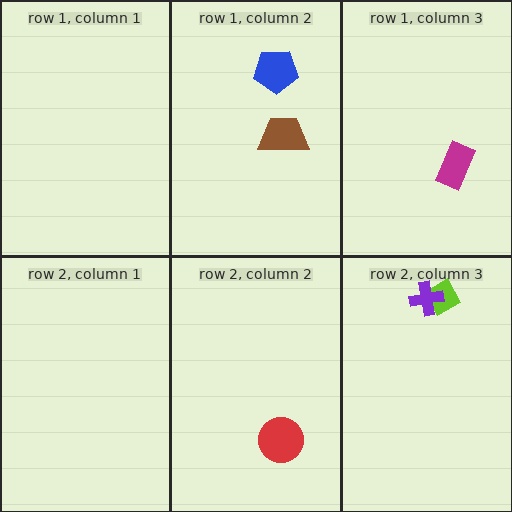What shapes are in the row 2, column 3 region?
The lime diamond, the purple cross.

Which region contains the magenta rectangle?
The row 1, column 3 region.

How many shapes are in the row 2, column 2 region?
1.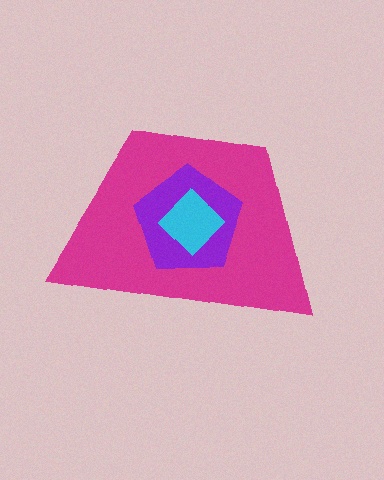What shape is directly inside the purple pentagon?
The cyan diamond.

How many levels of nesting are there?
3.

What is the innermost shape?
The cyan diamond.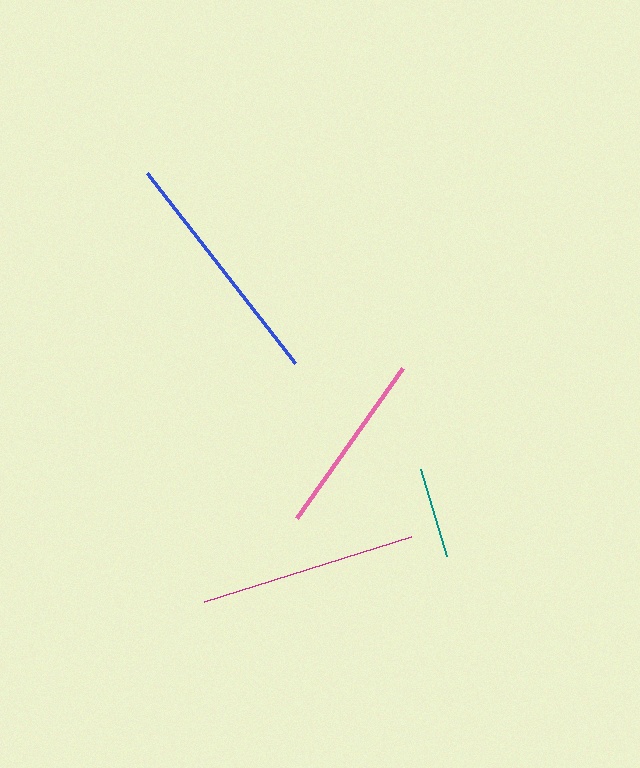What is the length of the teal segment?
The teal segment is approximately 91 pixels long.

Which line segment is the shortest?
The teal line is the shortest at approximately 91 pixels.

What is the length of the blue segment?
The blue segment is approximately 241 pixels long.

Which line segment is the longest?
The blue line is the longest at approximately 241 pixels.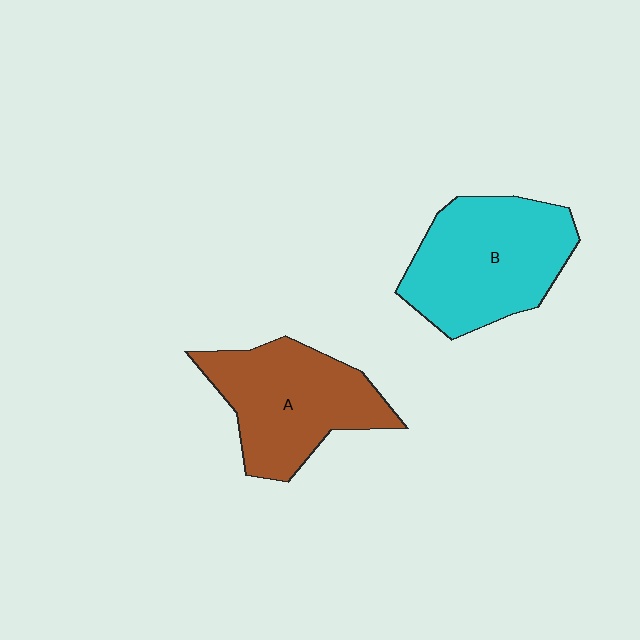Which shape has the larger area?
Shape B (cyan).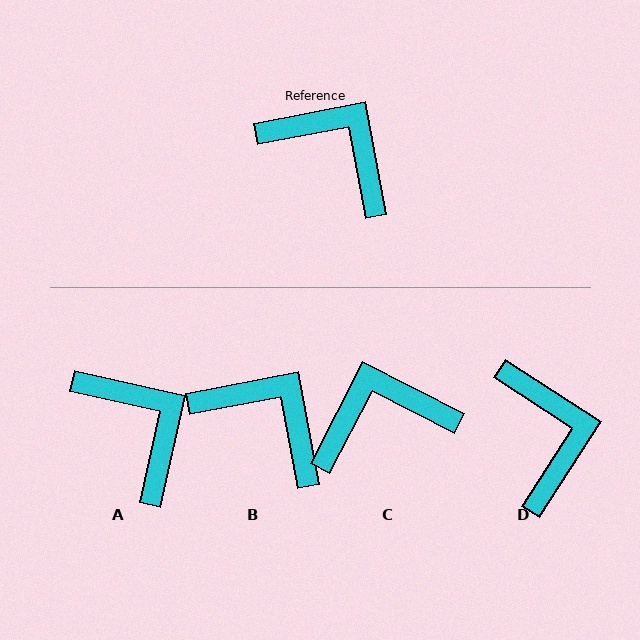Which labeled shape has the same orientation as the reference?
B.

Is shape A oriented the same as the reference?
No, it is off by about 23 degrees.